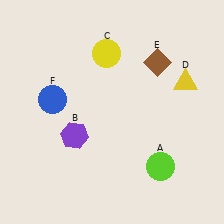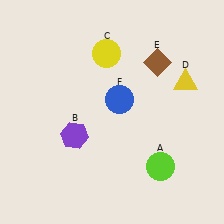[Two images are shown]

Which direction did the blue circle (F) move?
The blue circle (F) moved right.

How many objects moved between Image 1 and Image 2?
1 object moved between the two images.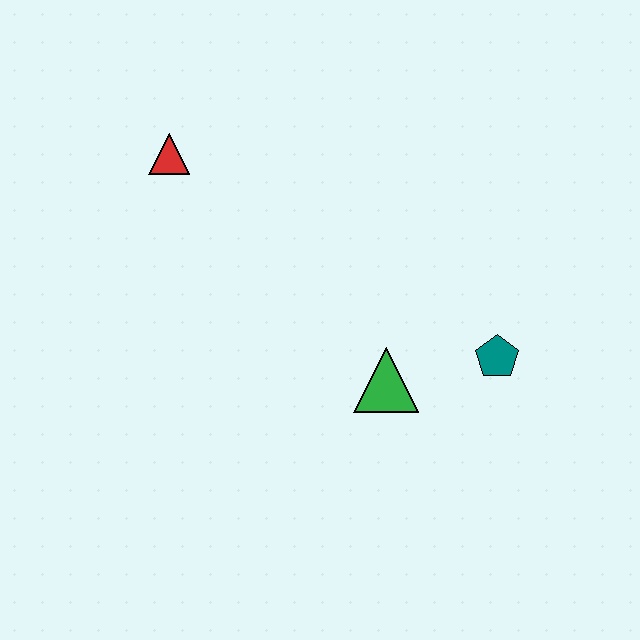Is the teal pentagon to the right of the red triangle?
Yes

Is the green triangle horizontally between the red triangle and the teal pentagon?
Yes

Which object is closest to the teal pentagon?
The green triangle is closest to the teal pentagon.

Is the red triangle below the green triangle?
No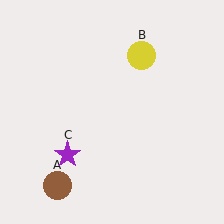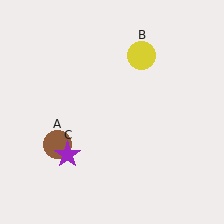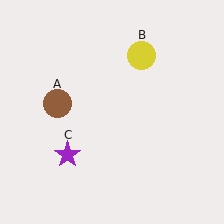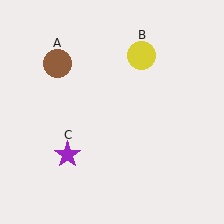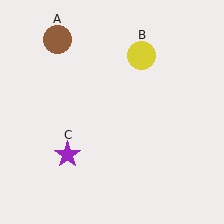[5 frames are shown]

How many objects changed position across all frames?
1 object changed position: brown circle (object A).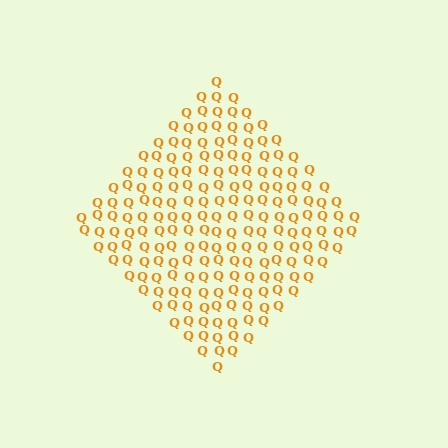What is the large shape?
The large shape is a diamond.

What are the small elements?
The small elements are letter Q's.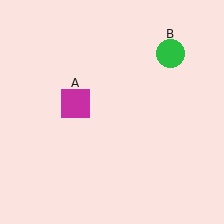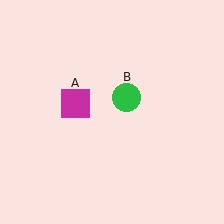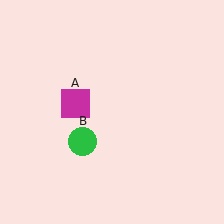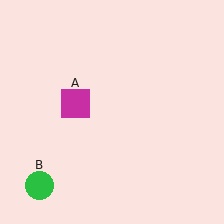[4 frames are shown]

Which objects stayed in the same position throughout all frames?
Magenta square (object A) remained stationary.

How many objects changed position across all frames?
1 object changed position: green circle (object B).